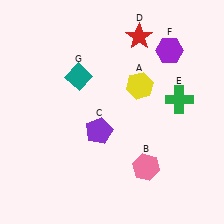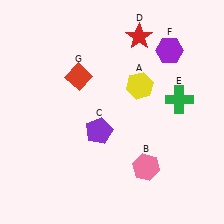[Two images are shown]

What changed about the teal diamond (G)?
In Image 1, G is teal. In Image 2, it changed to red.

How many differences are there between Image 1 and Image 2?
There is 1 difference between the two images.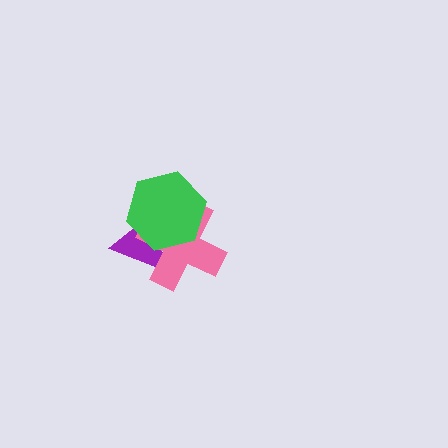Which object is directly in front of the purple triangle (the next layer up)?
The pink cross is directly in front of the purple triangle.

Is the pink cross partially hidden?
Yes, it is partially covered by another shape.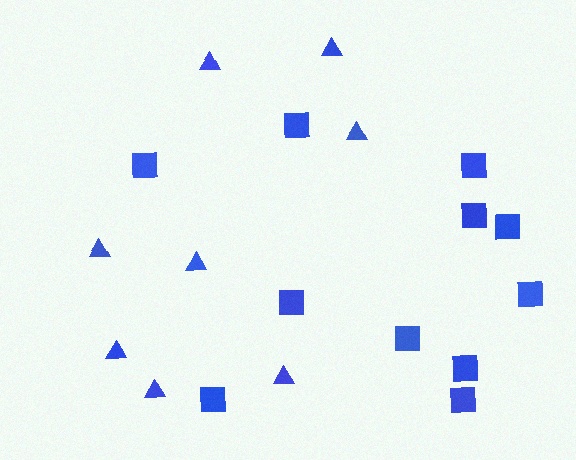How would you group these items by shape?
There are 2 groups: one group of squares (11) and one group of triangles (8).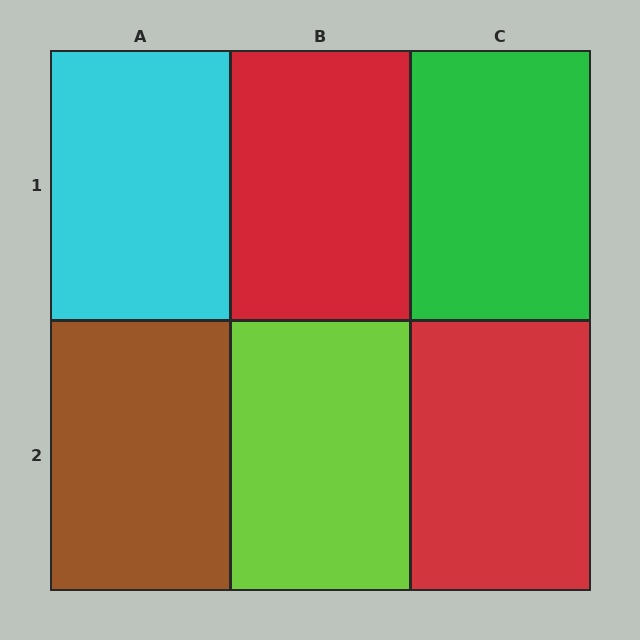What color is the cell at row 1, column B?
Red.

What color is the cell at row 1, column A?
Cyan.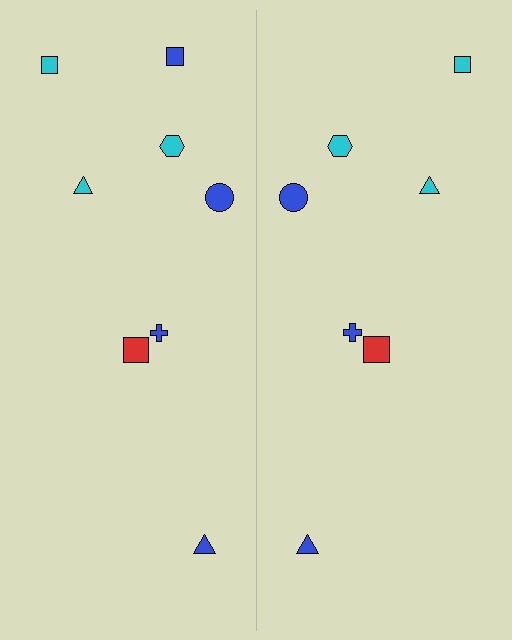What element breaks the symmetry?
A blue square is missing from the right side.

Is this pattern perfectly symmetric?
No, the pattern is not perfectly symmetric. A blue square is missing from the right side.